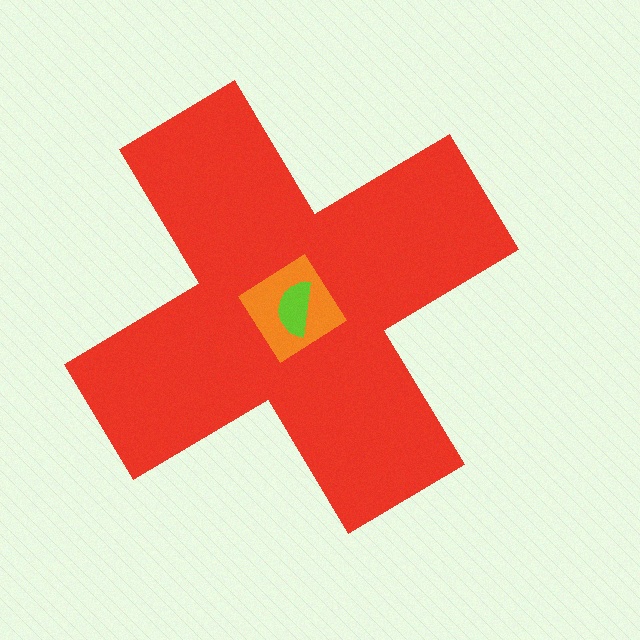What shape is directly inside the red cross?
The orange diamond.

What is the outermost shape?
The red cross.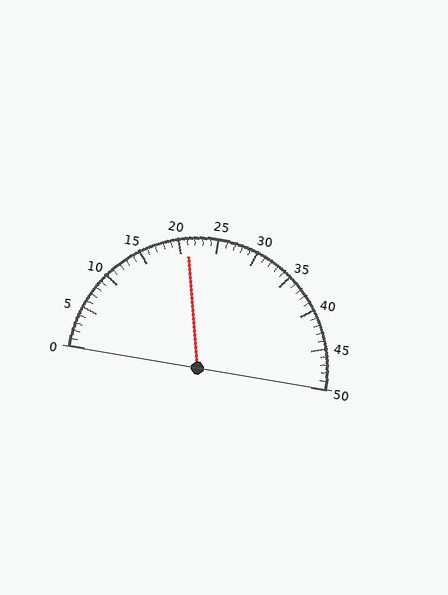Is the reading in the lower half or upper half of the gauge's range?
The reading is in the lower half of the range (0 to 50).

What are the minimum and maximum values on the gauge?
The gauge ranges from 0 to 50.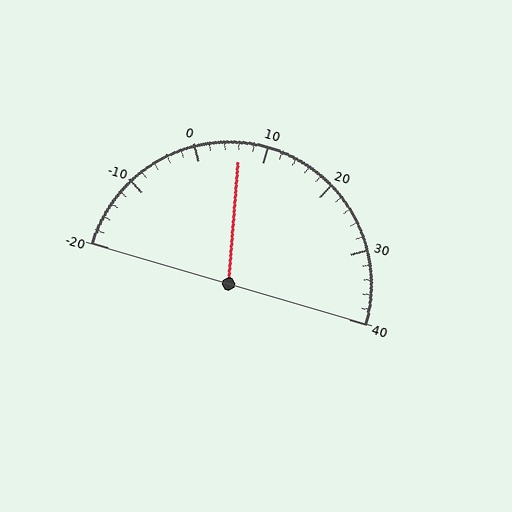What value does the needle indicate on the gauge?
The needle indicates approximately 6.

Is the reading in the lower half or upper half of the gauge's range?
The reading is in the lower half of the range (-20 to 40).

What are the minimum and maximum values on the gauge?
The gauge ranges from -20 to 40.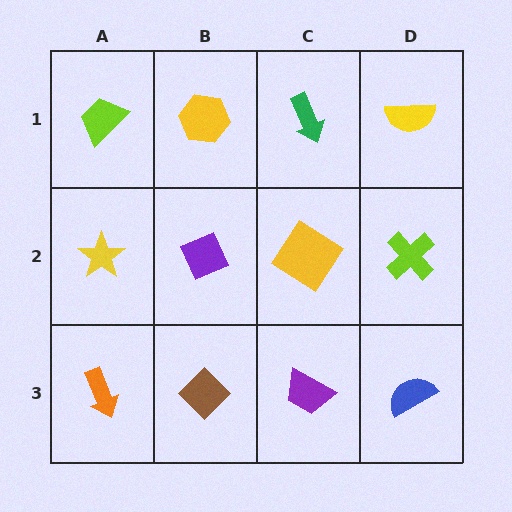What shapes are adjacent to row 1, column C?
A yellow diamond (row 2, column C), a yellow hexagon (row 1, column B), a yellow semicircle (row 1, column D).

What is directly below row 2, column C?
A purple trapezoid.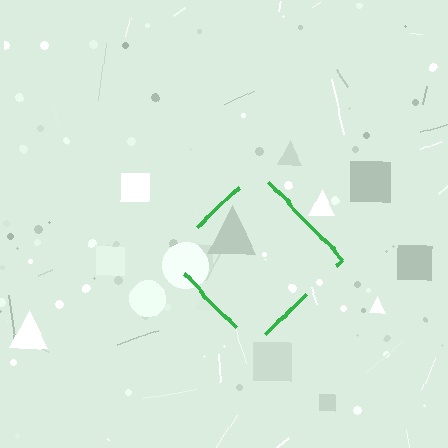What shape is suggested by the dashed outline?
The dashed outline suggests a diamond.